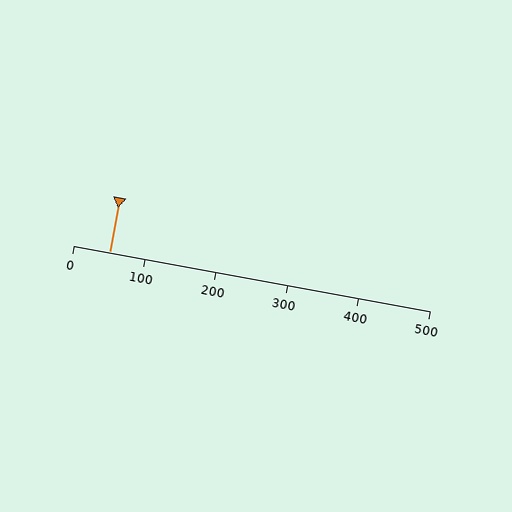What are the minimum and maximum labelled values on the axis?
The axis runs from 0 to 500.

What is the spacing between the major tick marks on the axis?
The major ticks are spaced 100 apart.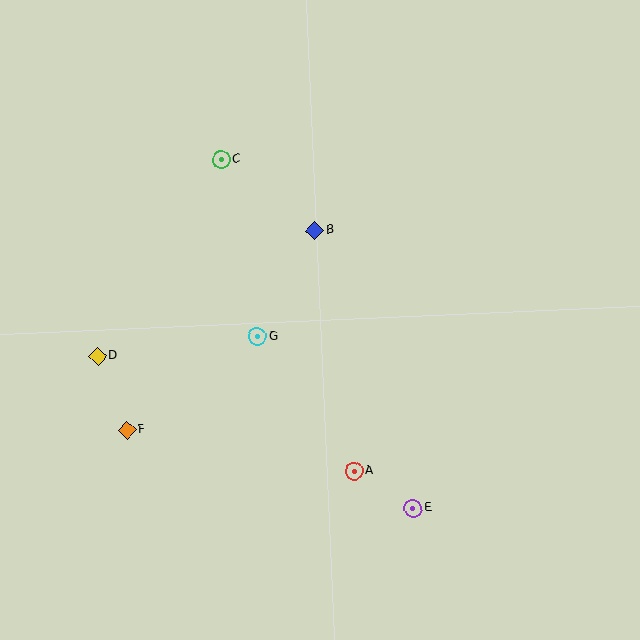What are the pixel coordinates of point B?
Point B is at (315, 230).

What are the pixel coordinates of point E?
Point E is at (413, 508).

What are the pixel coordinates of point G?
Point G is at (257, 337).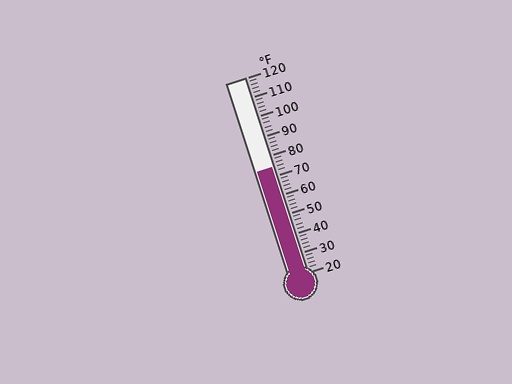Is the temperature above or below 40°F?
The temperature is above 40°F.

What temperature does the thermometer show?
The thermometer shows approximately 74°F.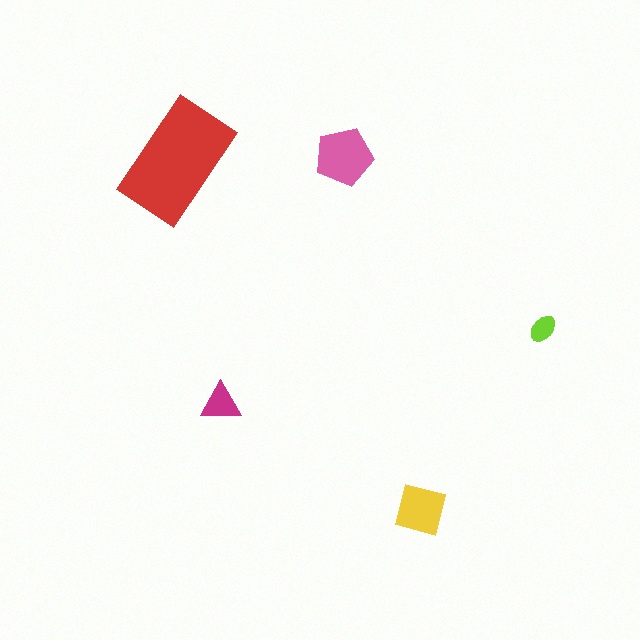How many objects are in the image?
There are 5 objects in the image.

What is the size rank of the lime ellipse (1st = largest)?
5th.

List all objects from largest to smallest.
The red rectangle, the pink pentagon, the yellow square, the magenta triangle, the lime ellipse.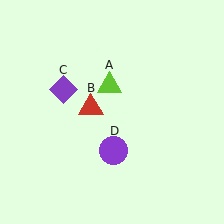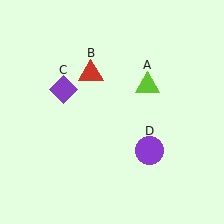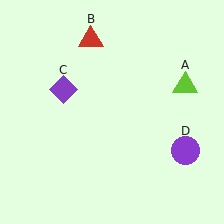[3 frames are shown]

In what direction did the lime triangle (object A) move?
The lime triangle (object A) moved right.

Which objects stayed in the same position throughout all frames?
Purple diamond (object C) remained stationary.